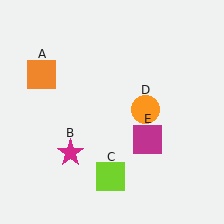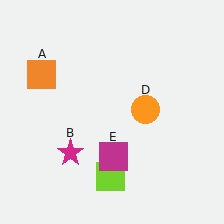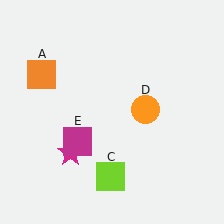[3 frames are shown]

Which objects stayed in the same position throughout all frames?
Orange square (object A) and magenta star (object B) and lime square (object C) and orange circle (object D) remained stationary.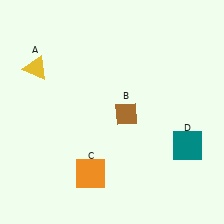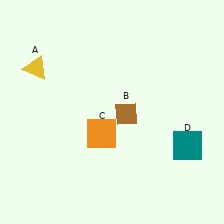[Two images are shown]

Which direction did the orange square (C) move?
The orange square (C) moved up.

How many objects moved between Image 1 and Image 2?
1 object moved between the two images.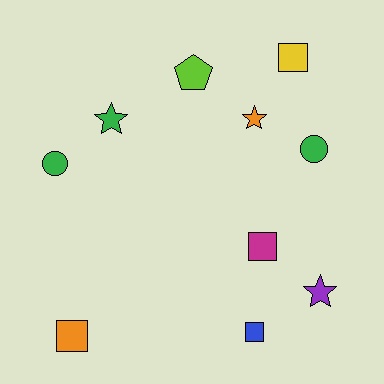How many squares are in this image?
There are 4 squares.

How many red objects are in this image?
There are no red objects.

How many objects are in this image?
There are 10 objects.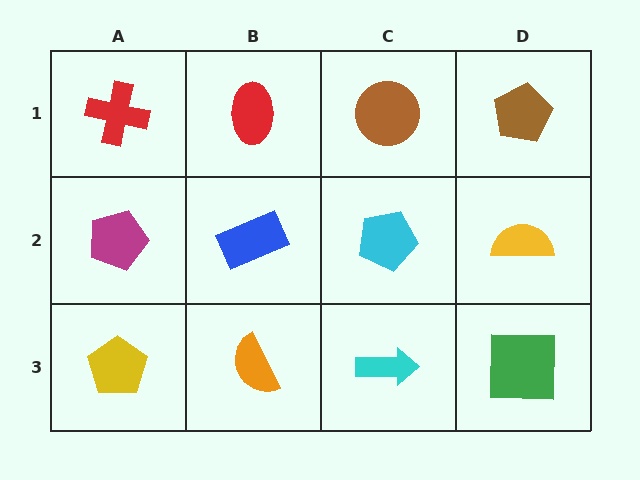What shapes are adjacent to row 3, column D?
A yellow semicircle (row 2, column D), a cyan arrow (row 3, column C).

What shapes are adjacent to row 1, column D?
A yellow semicircle (row 2, column D), a brown circle (row 1, column C).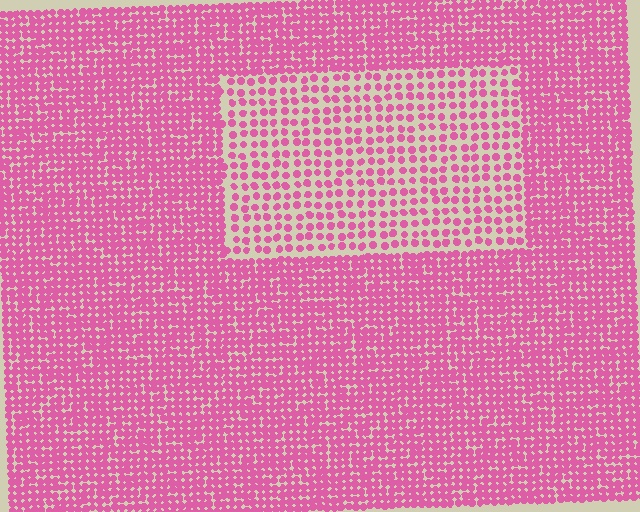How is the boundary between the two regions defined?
The boundary is defined by a change in element density (approximately 2.1x ratio). All elements are the same color, size, and shape.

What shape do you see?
I see a rectangle.